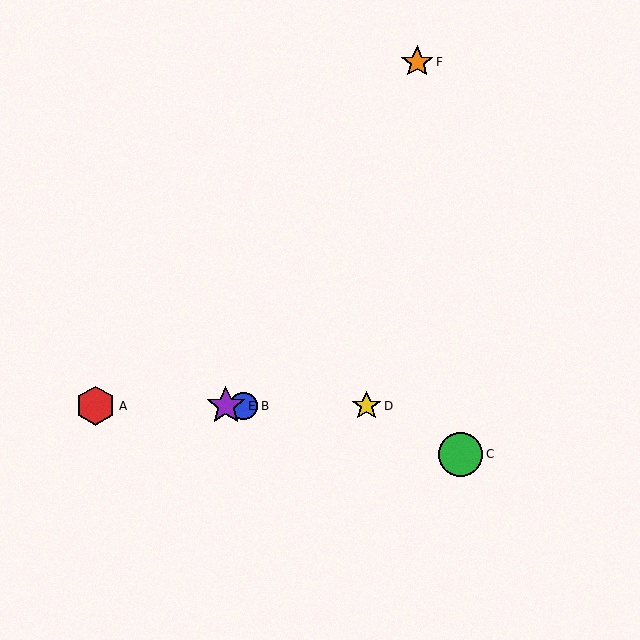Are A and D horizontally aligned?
Yes, both are at y≈406.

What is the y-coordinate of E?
Object E is at y≈406.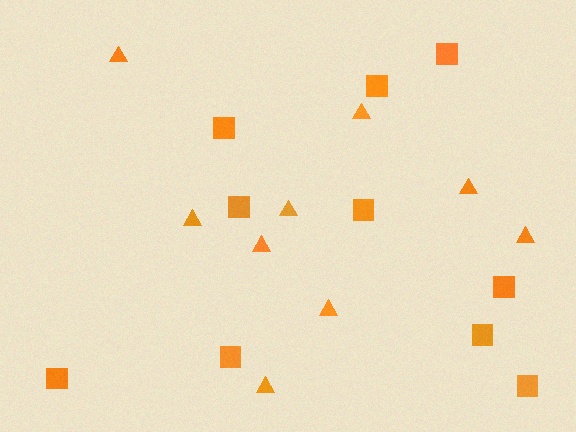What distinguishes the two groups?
There are 2 groups: one group of triangles (9) and one group of squares (10).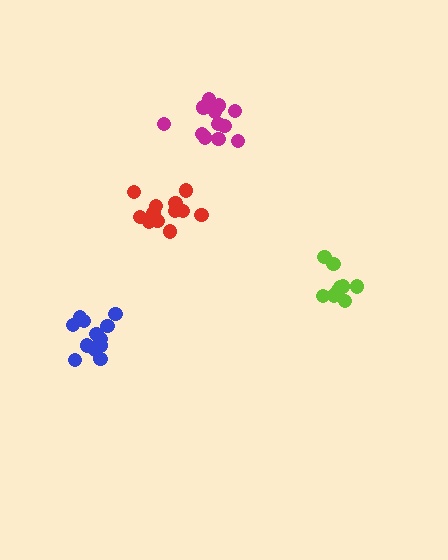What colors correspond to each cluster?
The clusters are colored: magenta, lime, red, blue.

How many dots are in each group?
Group 1: 12 dots, Group 2: 9 dots, Group 3: 13 dots, Group 4: 13 dots (47 total).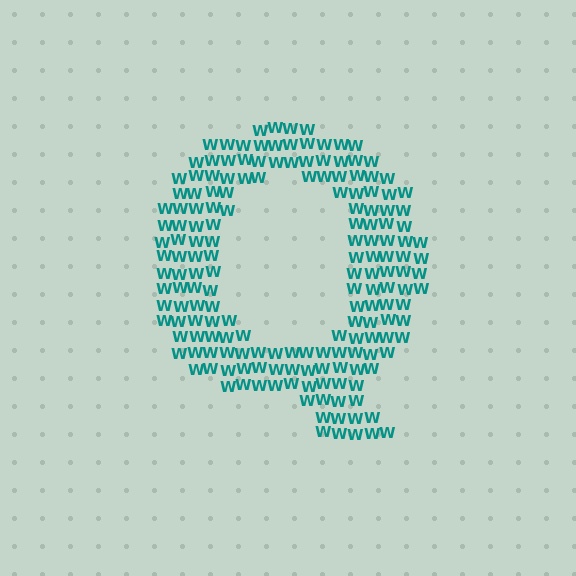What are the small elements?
The small elements are letter W's.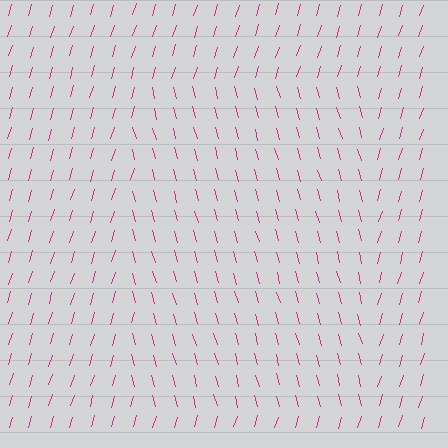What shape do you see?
I see a rectangle.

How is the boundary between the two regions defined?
The boundary is defined purely by a change in line orientation (approximately 33 degrees difference). All lines are the same color and thickness.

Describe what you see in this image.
The image is filled with small magenta line segments. A rectangle region in the image has lines oriented differently from the surrounding lines, creating a visible texture boundary.